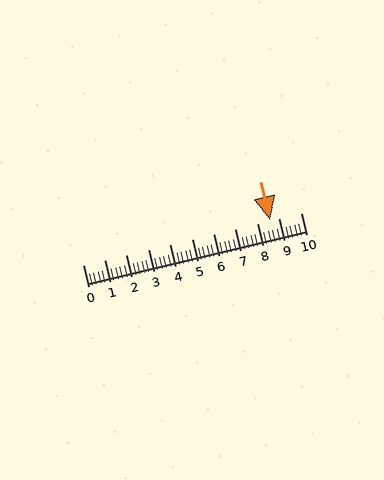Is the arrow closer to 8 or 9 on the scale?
The arrow is closer to 9.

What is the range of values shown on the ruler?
The ruler shows values from 0 to 10.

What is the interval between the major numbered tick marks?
The major tick marks are spaced 1 units apart.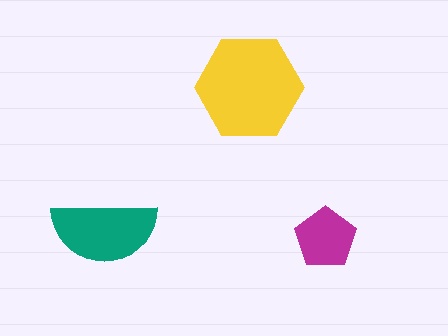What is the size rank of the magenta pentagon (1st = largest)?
3rd.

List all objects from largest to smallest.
The yellow hexagon, the teal semicircle, the magenta pentagon.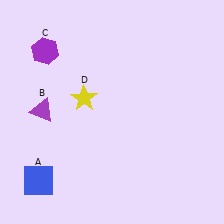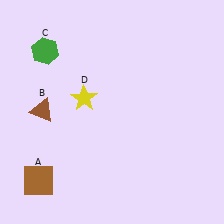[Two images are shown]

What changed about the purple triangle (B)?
In Image 1, B is purple. In Image 2, it changed to brown.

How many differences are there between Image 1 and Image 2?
There are 3 differences between the two images.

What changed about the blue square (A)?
In Image 1, A is blue. In Image 2, it changed to brown.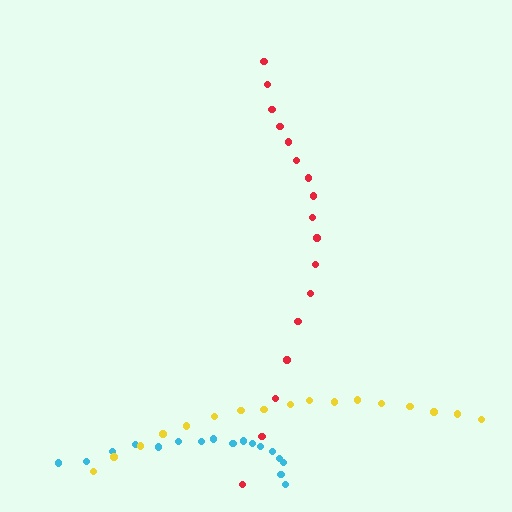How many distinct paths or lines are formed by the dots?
There are 3 distinct paths.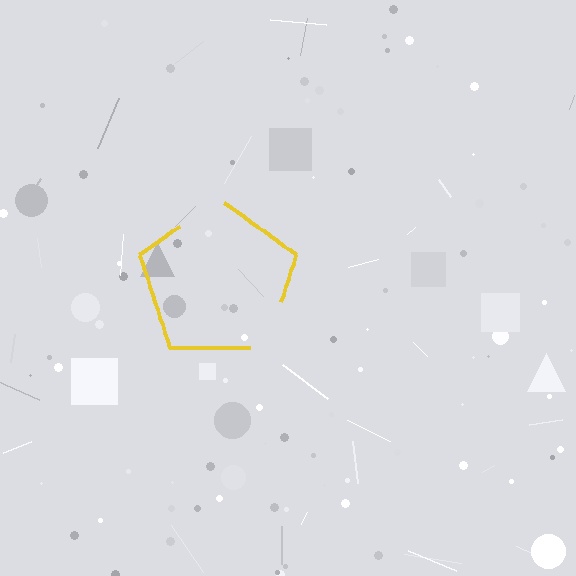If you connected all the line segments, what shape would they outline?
They would outline a pentagon.